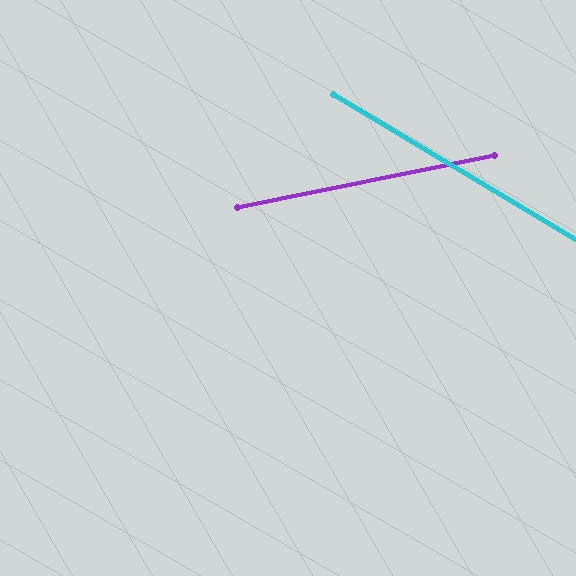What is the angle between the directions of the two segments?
Approximately 42 degrees.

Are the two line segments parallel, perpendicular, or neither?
Neither parallel nor perpendicular — they differ by about 42°.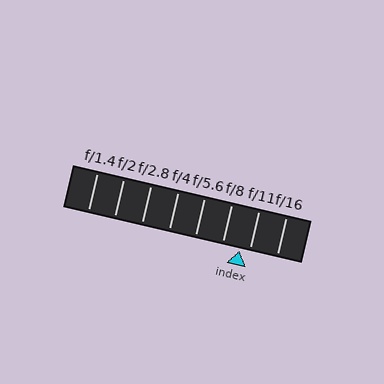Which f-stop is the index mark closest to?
The index mark is closest to f/11.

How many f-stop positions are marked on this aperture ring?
There are 8 f-stop positions marked.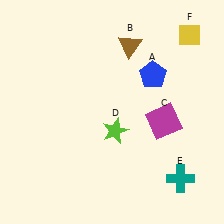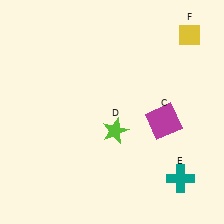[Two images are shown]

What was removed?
The brown triangle (B), the blue pentagon (A) were removed in Image 2.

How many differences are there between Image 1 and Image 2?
There are 2 differences between the two images.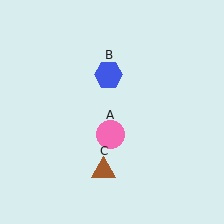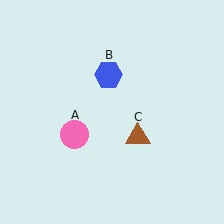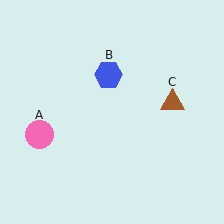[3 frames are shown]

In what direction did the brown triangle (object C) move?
The brown triangle (object C) moved up and to the right.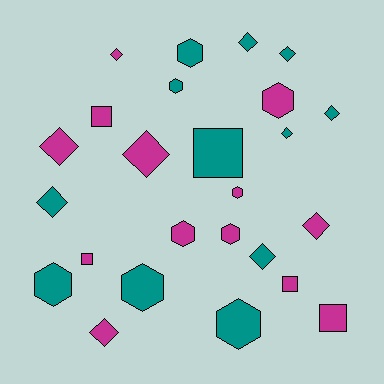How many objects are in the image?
There are 25 objects.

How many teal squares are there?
There is 1 teal square.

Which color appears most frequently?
Magenta, with 13 objects.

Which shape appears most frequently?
Diamond, with 11 objects.